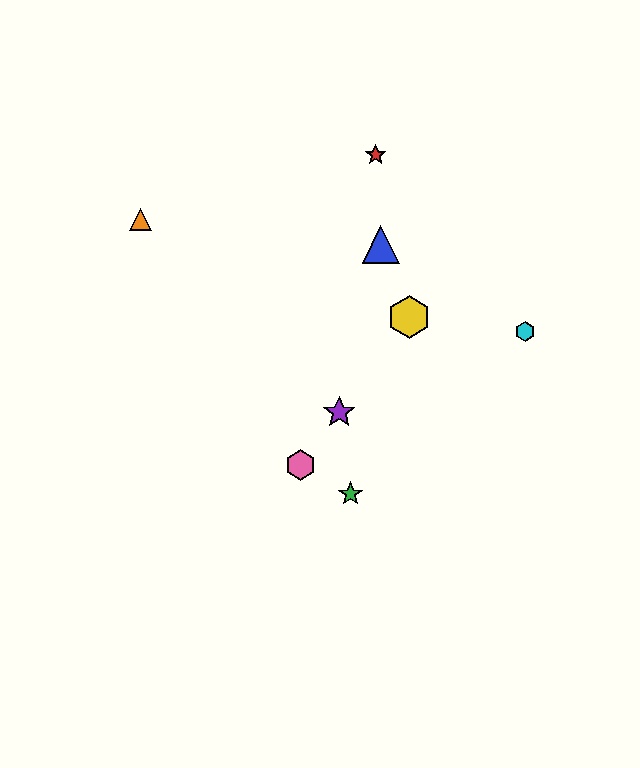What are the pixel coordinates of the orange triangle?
The orange triangle is at (141, 220).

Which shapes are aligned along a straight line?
The yellow hexagon, the purple star, the pink hexagon are aligned along a straight line.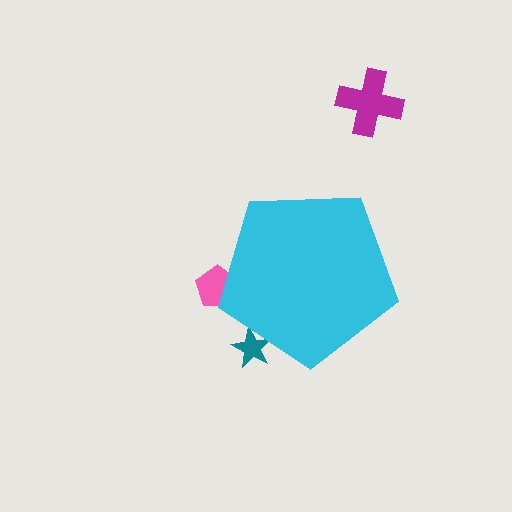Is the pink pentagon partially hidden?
Yes, the pink pentagon is partially hidden behind the cyan pentagon.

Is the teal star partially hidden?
Yes, the teal star is partially hidden behind the cyan pentagon.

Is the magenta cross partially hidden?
No, the magenta cross is fully visible.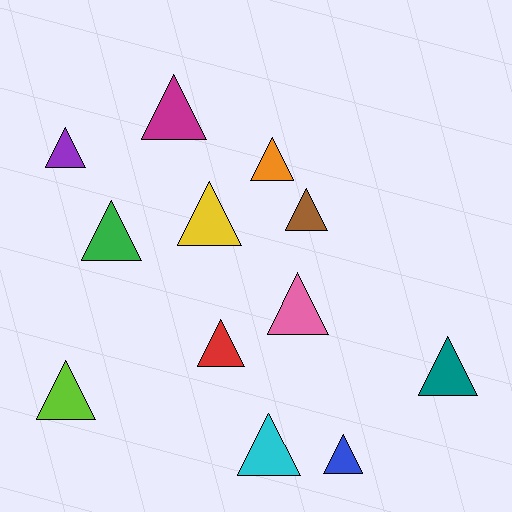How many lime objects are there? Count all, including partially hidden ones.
There is 1 lime object.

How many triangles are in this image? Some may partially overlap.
There are 12 triangles.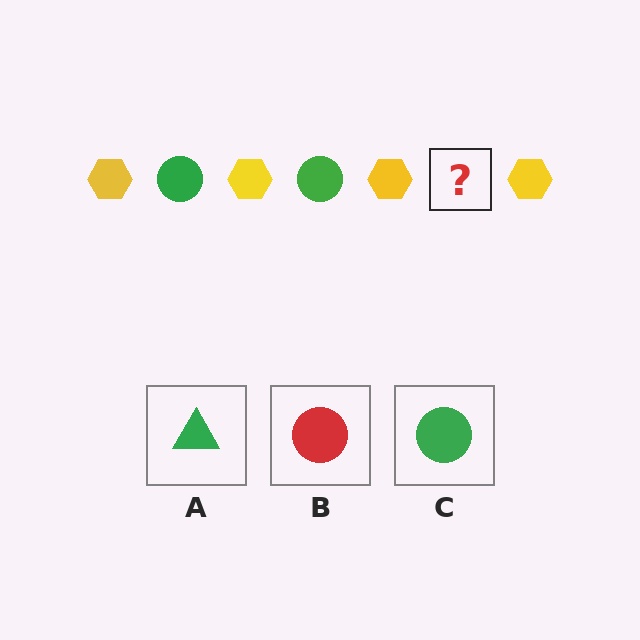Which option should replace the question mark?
Option C.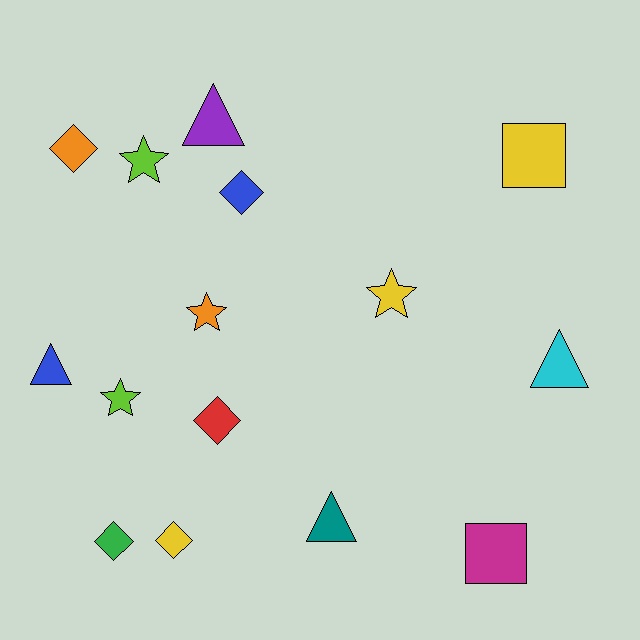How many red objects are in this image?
There is 1 red object.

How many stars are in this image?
There are 4 stars.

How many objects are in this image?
There are 15 objects.